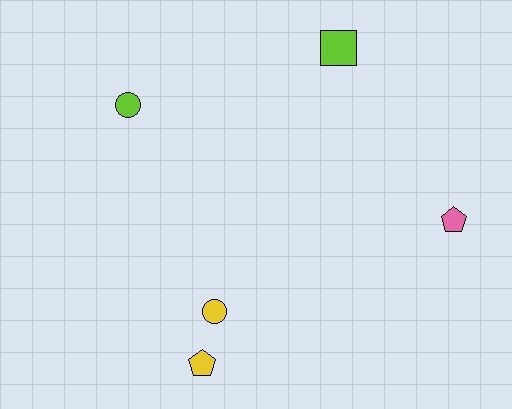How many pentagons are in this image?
There are 2 pentagons.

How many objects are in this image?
There are 5 objects.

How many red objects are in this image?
There are no red objects.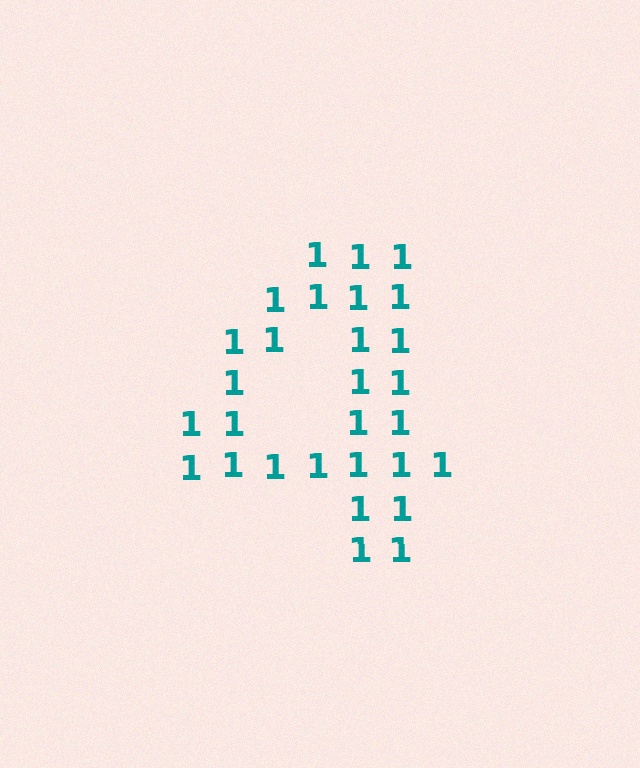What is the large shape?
The large shape is the digit 4.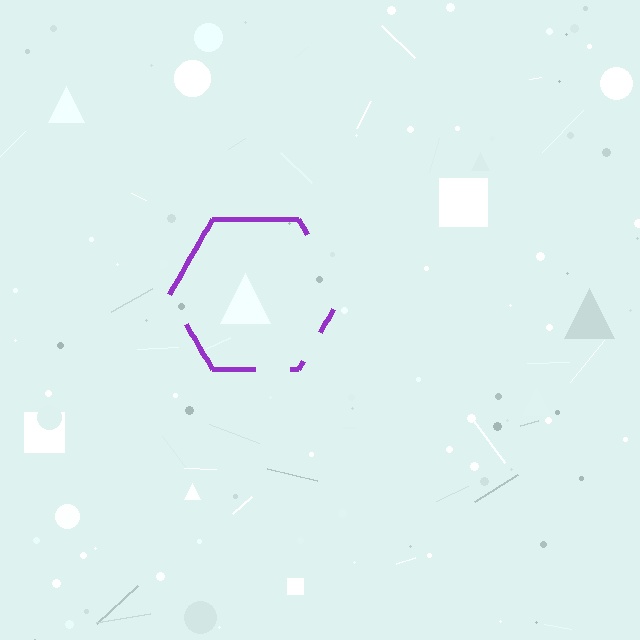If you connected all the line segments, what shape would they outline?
They would outline a hexagon.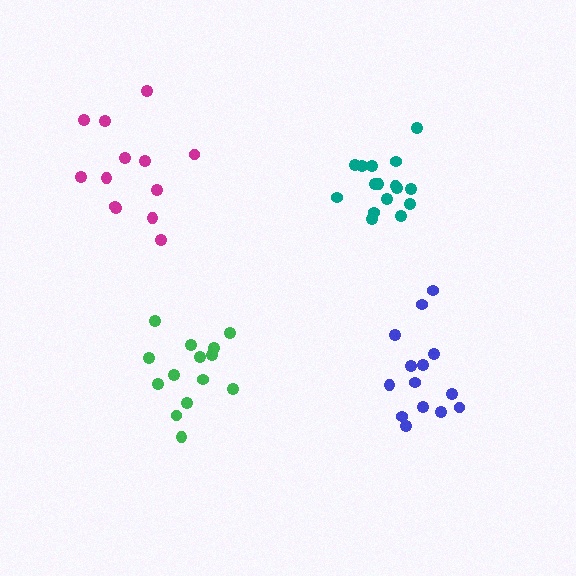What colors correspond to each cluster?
The clusters are colored: blue, green, teal, magenta.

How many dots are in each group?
Group 1: 14 dots, Group 2: 14 dots, Group 3: 16 dots, Group 4: 13 dots (57 total).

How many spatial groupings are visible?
There are 4 spatial groupings.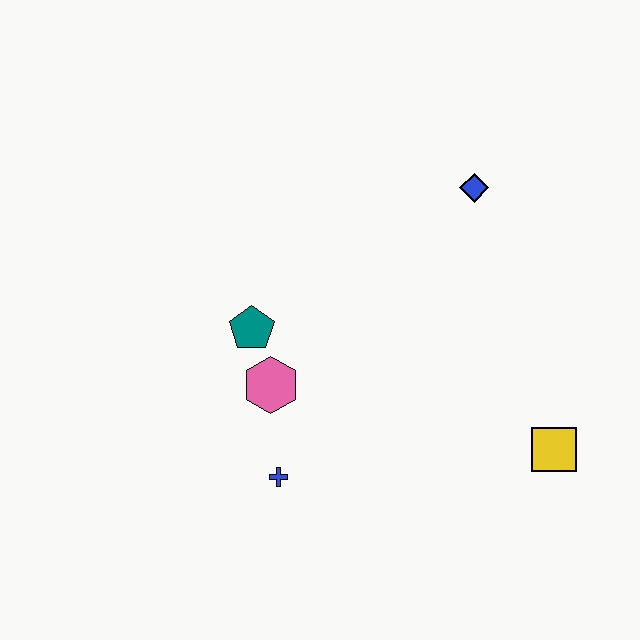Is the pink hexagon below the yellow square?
No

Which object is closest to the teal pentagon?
The pink hexagon is closest to the teal pentagon.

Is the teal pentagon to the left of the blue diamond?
Yes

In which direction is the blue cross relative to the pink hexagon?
The blue cross is below the pink hexagon.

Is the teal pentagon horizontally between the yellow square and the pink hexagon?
No